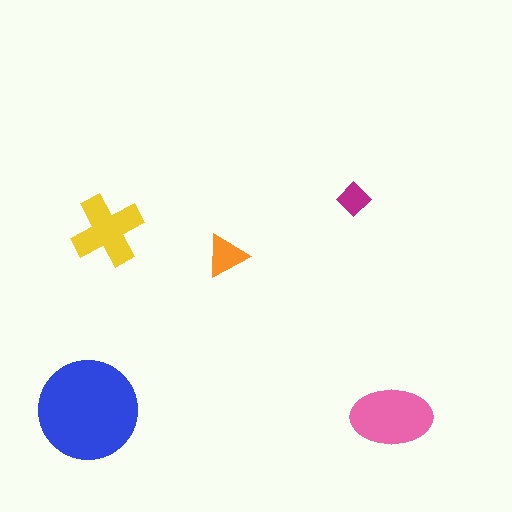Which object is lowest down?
The pink ellipse is bottommost.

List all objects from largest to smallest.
The blue circle, the pink ellipse, the yellow cross, the orange triangle, the magenta diamond.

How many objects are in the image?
There are 5 objects in the image.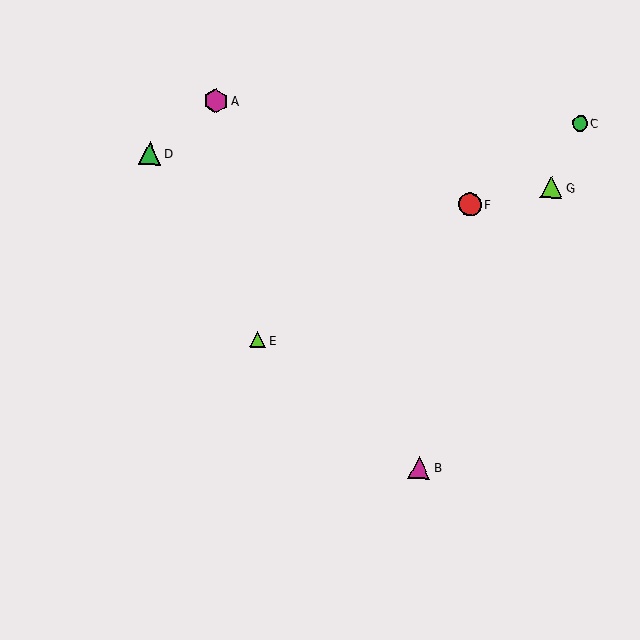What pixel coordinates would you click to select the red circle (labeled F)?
Click at (470, 205) to select the red circle F.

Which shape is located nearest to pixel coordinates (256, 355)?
The lime triangle (labeled E) at (258, 340) is nearest to that location.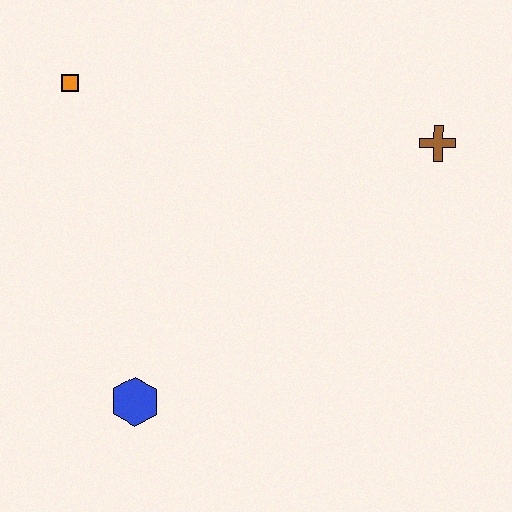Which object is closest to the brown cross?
The orange square is closest to the brown cross.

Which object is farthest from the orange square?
The brown cross is farthest from the orange square.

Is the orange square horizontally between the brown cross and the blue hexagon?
No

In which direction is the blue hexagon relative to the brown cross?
The blue hexagon is to the left of the brown cross.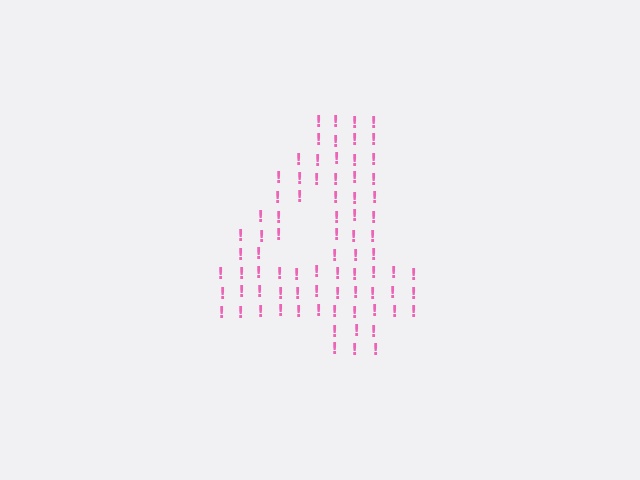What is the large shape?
The large shape is the digit 4.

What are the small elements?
The small elements are exclamation marks.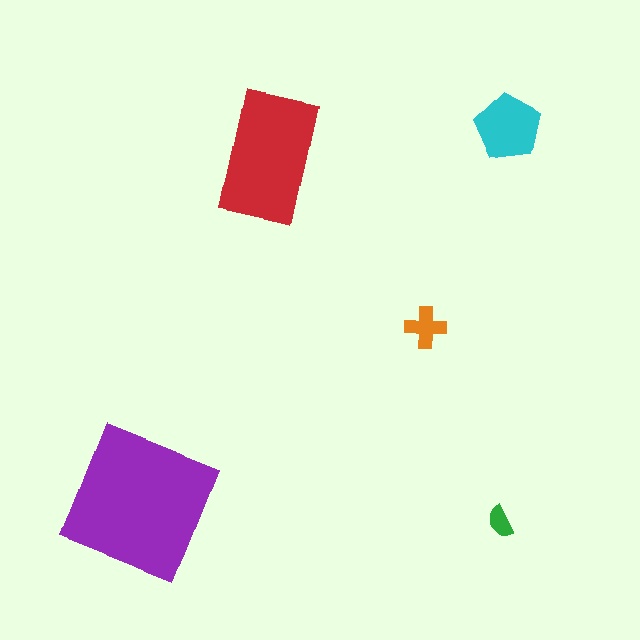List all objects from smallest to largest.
The green semicircle, the orange cross, the cyan pentagon, the red rectangle, the purple square.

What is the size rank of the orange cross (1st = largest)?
4th.